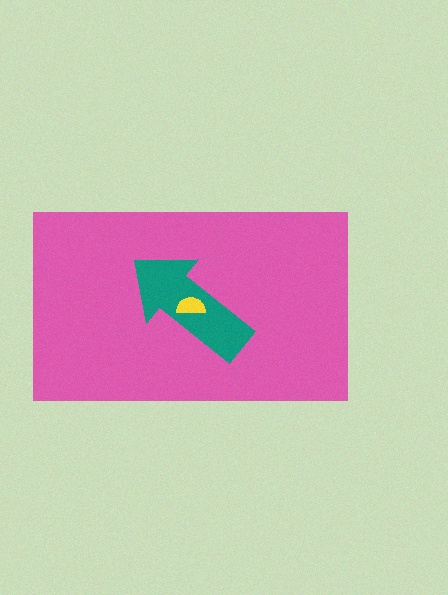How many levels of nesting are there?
3.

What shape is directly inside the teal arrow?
The yellow semicircle.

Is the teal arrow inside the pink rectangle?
Yes.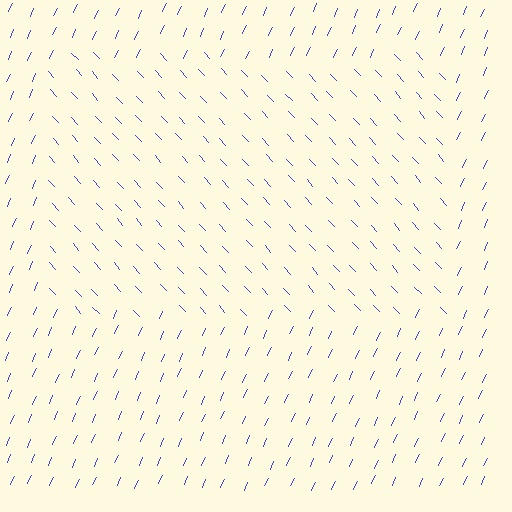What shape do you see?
I see a rectangle.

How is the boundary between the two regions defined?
The boundary is defined purely by a change in line orientation (approximately 67 degrees difference). All lines are the same color and thickness.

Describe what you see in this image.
The image is filled with small blue line segments. A rectangle region in the image has lines oriented differently from the surrounding lines, creating a visible texture boundary.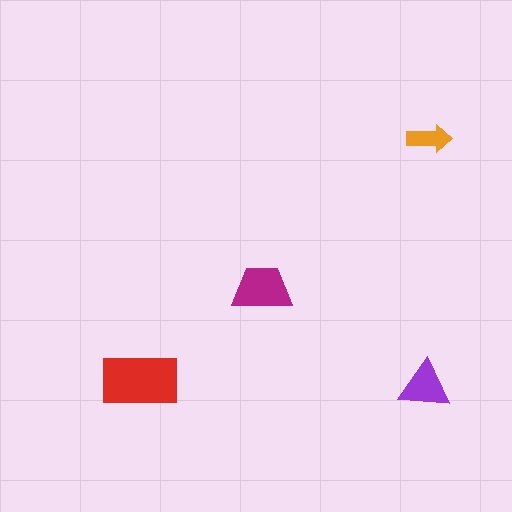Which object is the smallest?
The orange arrow.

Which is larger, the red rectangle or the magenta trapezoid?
The red rectangle.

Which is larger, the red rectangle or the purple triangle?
The red rectangle.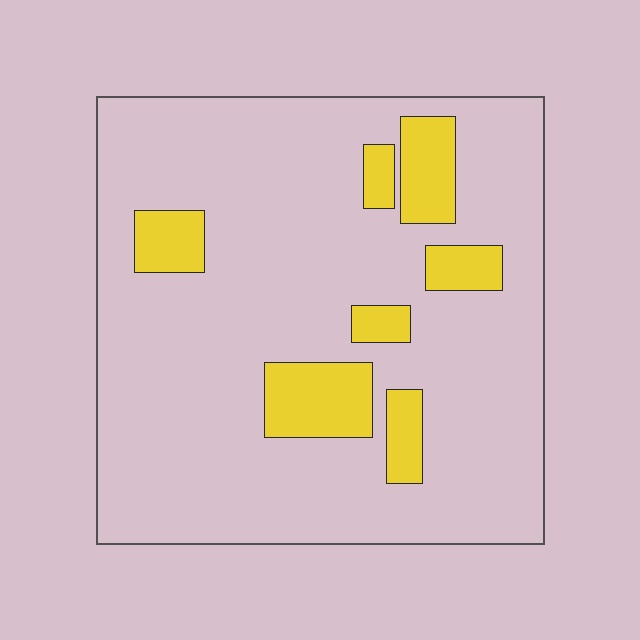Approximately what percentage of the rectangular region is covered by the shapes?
Approximately 15%.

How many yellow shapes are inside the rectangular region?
7.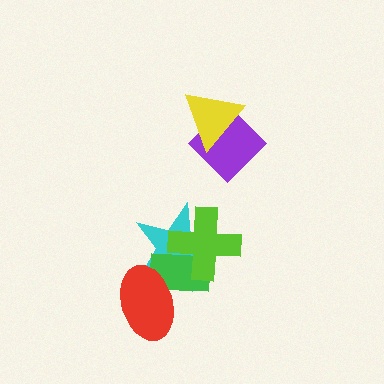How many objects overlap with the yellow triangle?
1 object overlaps with the yellow triangle.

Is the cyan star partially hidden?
Yes, it is partially covered by another shape.